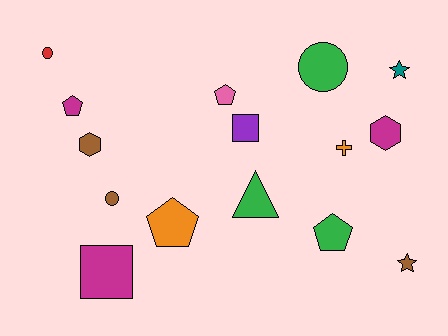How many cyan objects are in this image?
There are no cyan objects.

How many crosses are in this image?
There is 1 cross.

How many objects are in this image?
There are 15 objects.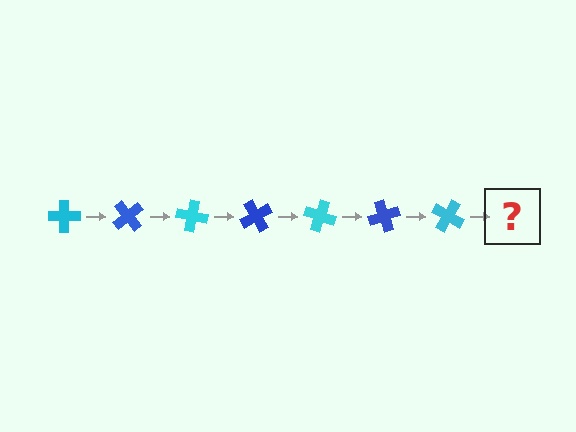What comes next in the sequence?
The next element should be a blue cross, rotated 350 degrees from the start.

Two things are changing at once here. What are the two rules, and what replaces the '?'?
The two rules are that it rotates 50 degrees each step and the color cycles through cyan and blue. The '?' should be a blue cross, rotated 350 degrees from the start.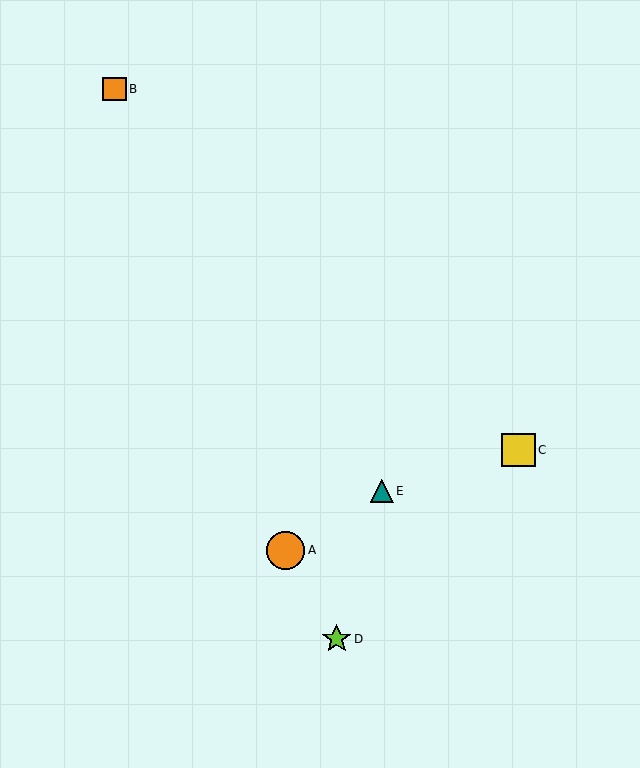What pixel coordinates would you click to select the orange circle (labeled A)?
Click at (286, 550) to select the orange circle A.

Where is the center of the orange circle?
The center of the orange circle is at (286, 550).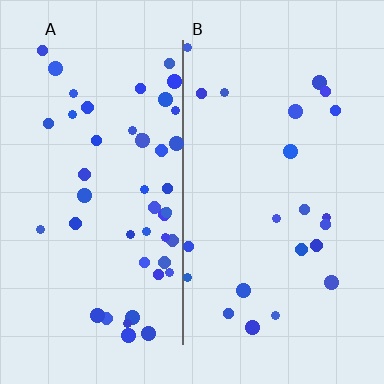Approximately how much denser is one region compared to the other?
Approximately 2.2× — region A over region B.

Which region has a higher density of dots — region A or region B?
A (the left).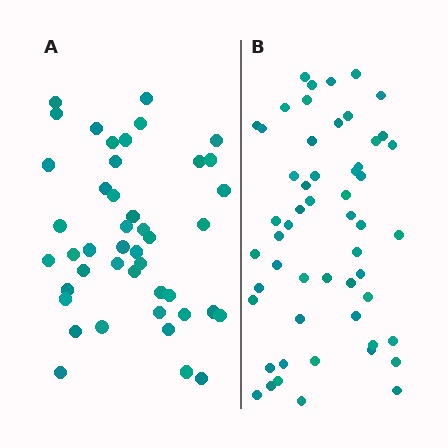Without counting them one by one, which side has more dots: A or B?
Region B (the right region) has more dots.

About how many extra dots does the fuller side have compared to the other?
Region B has roughly 10 or so more dots than region A.